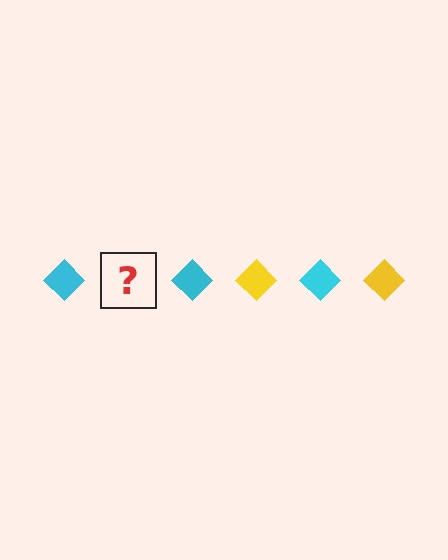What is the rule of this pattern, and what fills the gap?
The rule is that the pattern cycles through cyan, yellow diamonds. The gap should be filled with a yellow diamond.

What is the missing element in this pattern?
The missing element is a yellow diamond.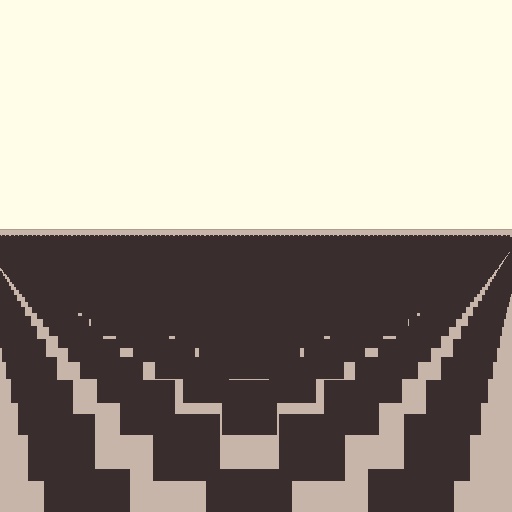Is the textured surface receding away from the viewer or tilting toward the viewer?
The surface is receding away from the viewer. Texture elements get smaller and denser toward the top.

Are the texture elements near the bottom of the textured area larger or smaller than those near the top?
Larger. Near the bottom, elements are closer to the viewer and appear at a bigger on-screen size.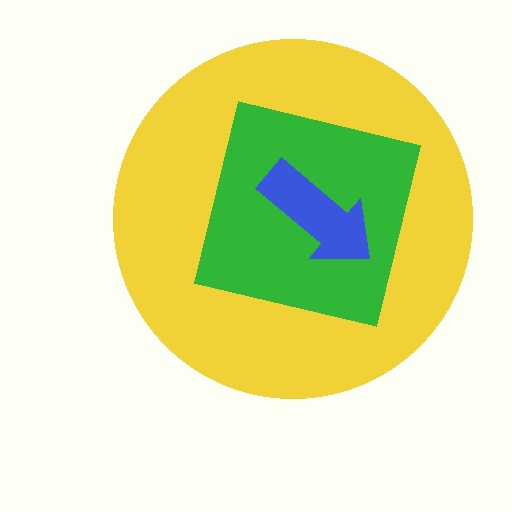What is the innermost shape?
The blue arrow.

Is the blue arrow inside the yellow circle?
Yes.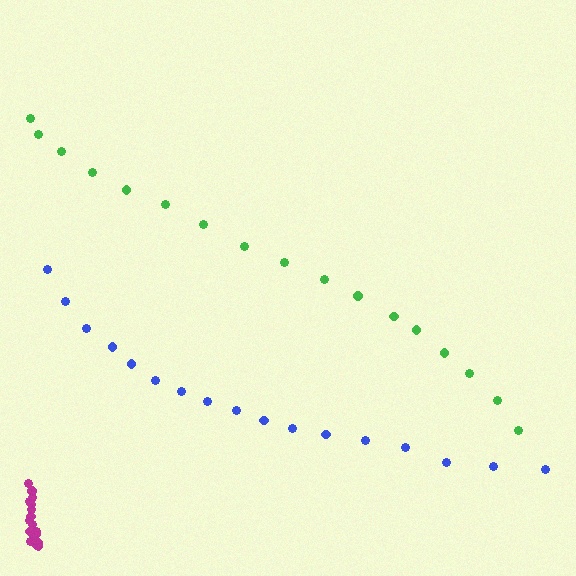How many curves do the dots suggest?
There are 3 distinct paths.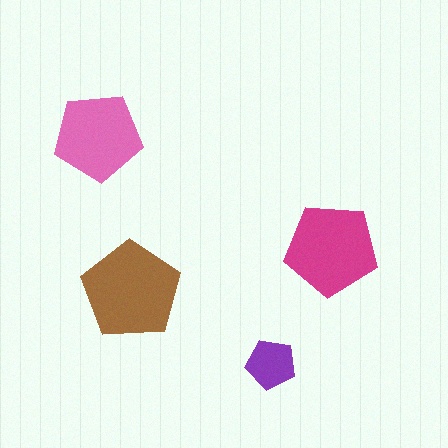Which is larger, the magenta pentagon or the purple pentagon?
The magenta one.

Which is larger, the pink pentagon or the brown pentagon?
The brown one.